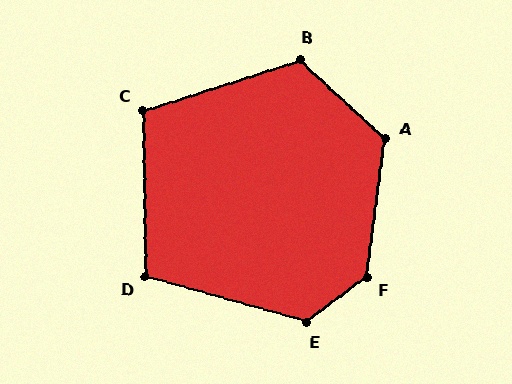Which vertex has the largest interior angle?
F, at approximately 134 degrees.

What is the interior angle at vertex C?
Approximately 107 degrees (obtuse).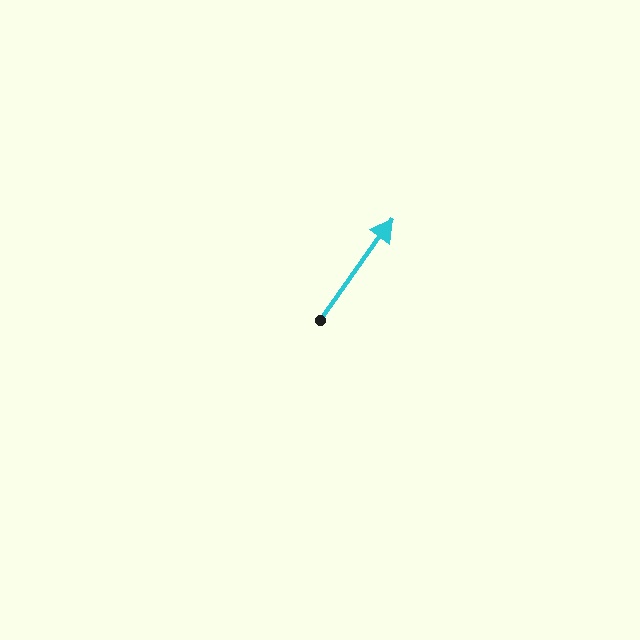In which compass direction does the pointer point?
Northeast.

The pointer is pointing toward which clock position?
Roughly 1 o'clock.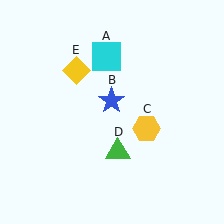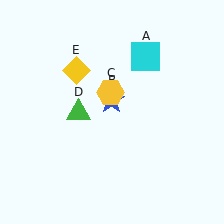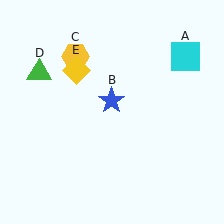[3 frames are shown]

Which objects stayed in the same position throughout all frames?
Blue star (object B) and yellow diamond (object E) remained stationary.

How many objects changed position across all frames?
3 objects changed position: cyan square (object A), yellow hexagon (object C), green triangle (object D).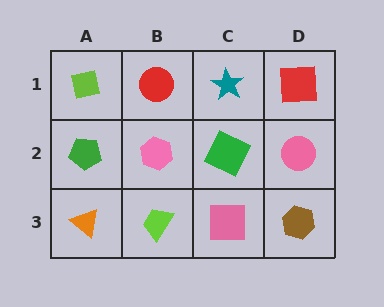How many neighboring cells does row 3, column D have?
2.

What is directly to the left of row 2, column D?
A green square.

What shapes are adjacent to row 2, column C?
A teal star (row 1, column C), a pink square (row 3, column C), a pink hexagon (row 2, column B), a pink circle (row 2, column D).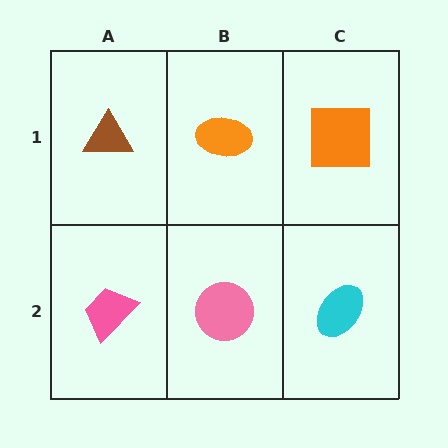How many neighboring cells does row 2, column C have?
2.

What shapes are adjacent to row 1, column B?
A pink circle (row 2, column B), a brown triangle (row 1, column A), an orange square (row 1, column C).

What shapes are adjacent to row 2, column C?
An orange square (row 1, column C), a pink circle (row 2, column B).